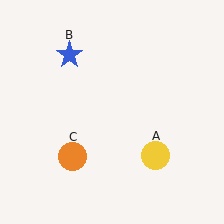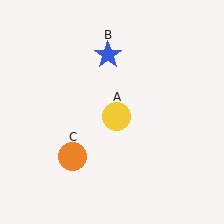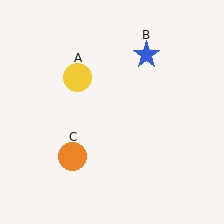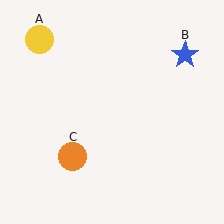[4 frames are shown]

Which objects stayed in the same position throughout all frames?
Orange circle (object C) remained stationary.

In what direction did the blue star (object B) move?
The blue star (object B) moved right.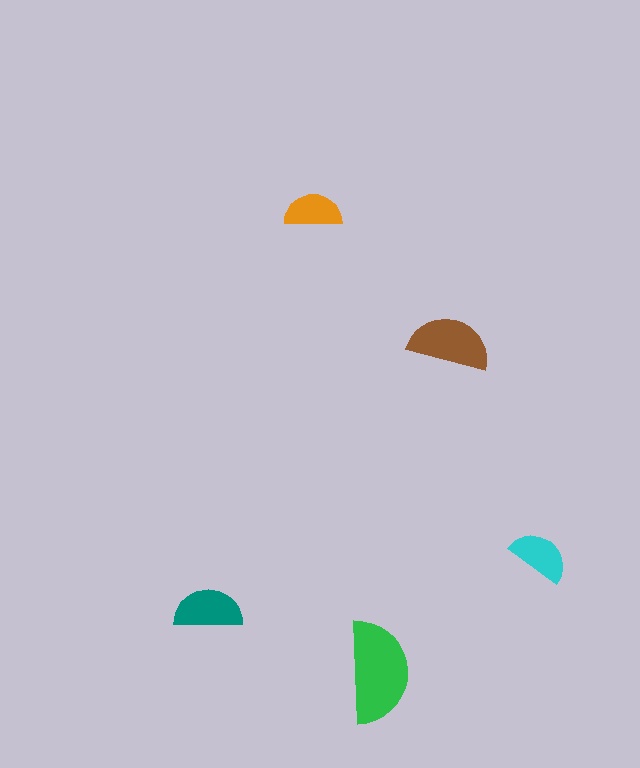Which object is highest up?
The orange semicircle is topmost.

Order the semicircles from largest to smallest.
the green one, the brown one, the teal one, the cyan one, the orange one.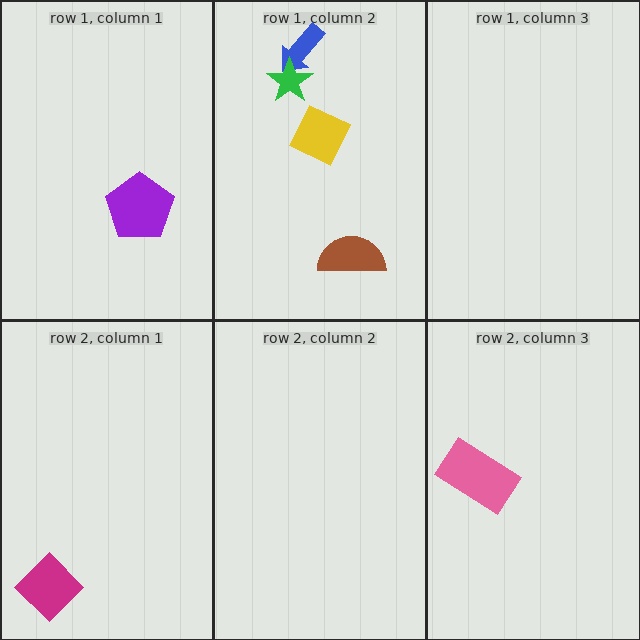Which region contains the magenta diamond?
The row 2, column 1 region.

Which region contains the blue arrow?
The row 1, column 2 region.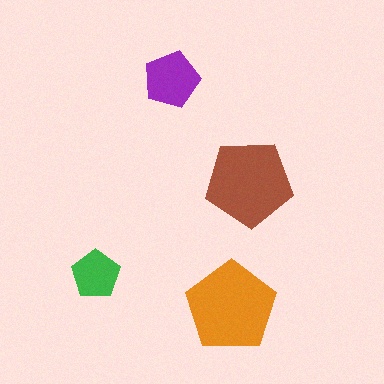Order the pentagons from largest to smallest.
the orange one, the brown one, the purple one, the green one.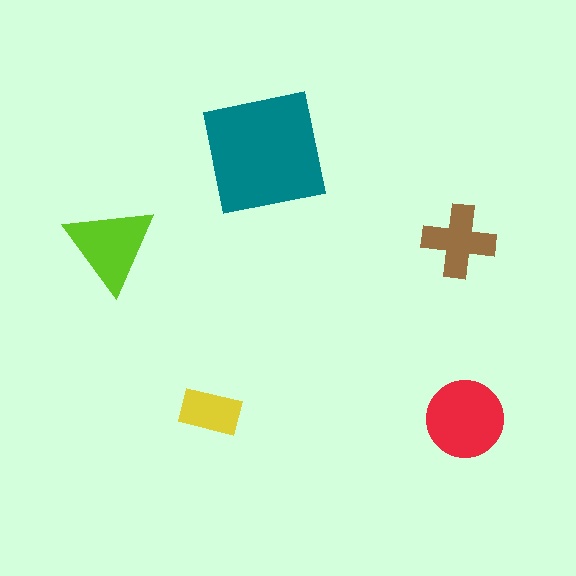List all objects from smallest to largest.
The yellow rectangle, the brown cross, the lime triangle, the red circle, the teal square.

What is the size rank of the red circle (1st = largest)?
2nd.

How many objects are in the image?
There are 5 objects in the image.